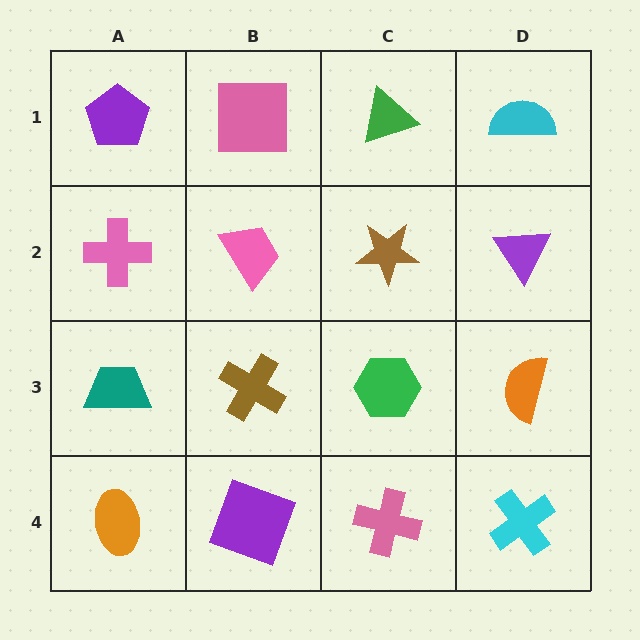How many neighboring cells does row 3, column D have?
3.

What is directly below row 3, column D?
A cyan cross.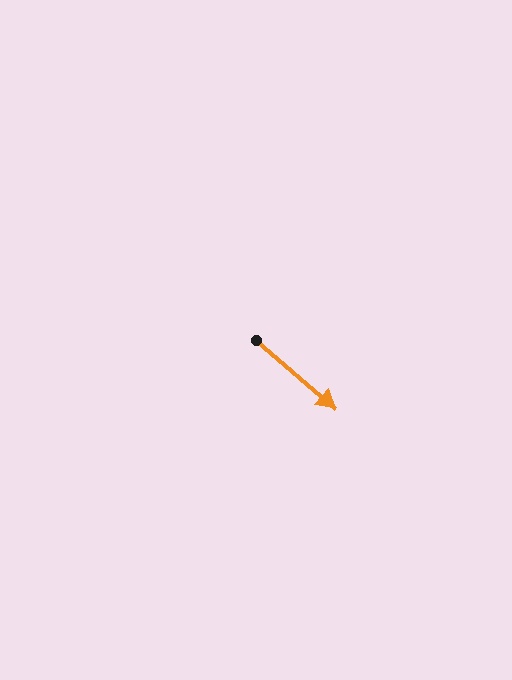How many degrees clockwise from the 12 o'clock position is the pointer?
Approximately 131 degrees.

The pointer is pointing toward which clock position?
Roughly 4 o'clock.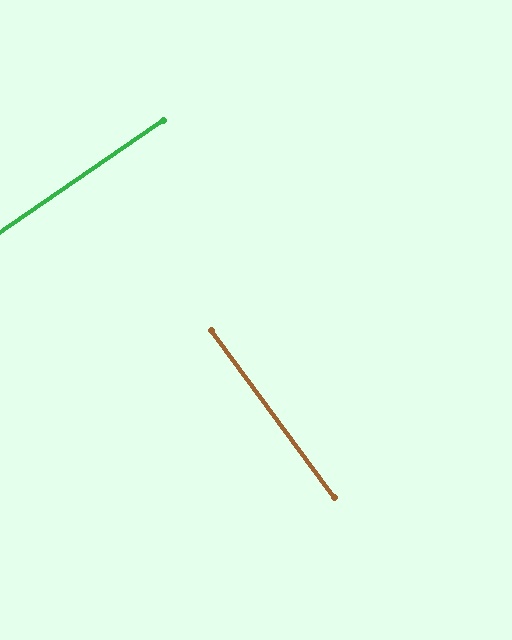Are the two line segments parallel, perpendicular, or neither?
Perpendicular — they meet at approximately 88°.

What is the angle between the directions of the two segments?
Approximately 88 degrees.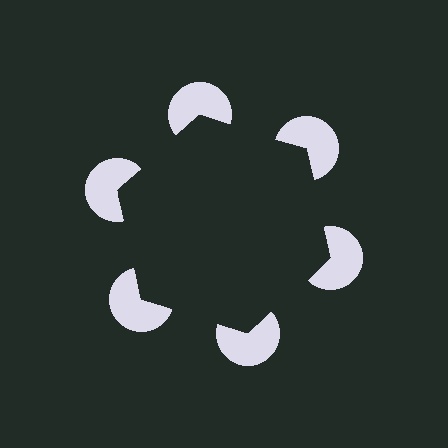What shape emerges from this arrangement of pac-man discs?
An illusory hexagon — its edges are inferred from the aligned wedge cuts in the pac-man discs, not physically drawn.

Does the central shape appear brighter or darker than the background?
It typically appears slightly darker than the background, even though no actual brightness change is drawn.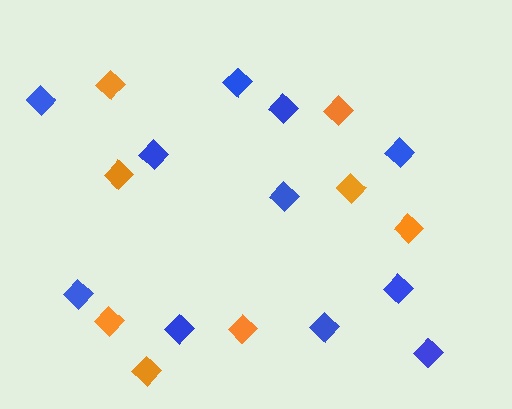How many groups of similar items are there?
There are 2 groups: one group of blue diamonds (11) and one group of orange diamonds (8).